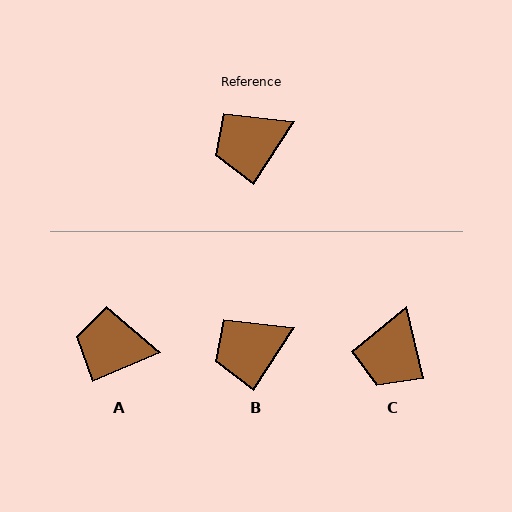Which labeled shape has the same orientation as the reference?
B.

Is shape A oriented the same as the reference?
No, it is off by about 34 degrees.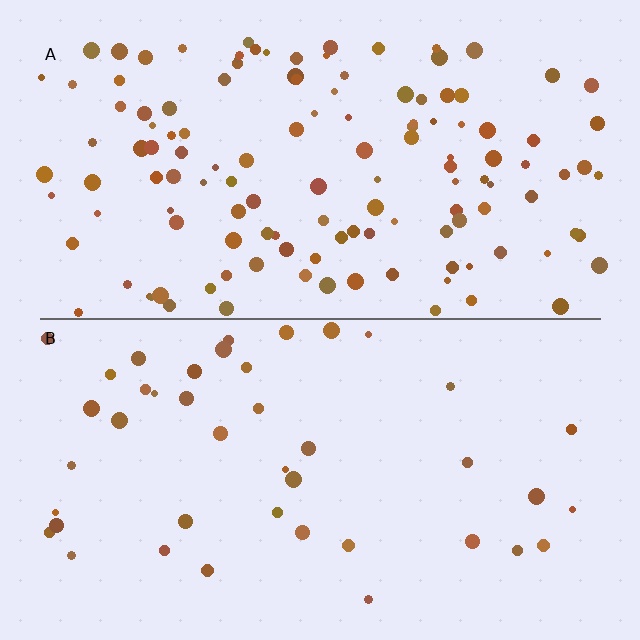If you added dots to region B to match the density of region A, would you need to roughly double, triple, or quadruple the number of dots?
Approximately triple.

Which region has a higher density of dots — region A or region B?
A (the top).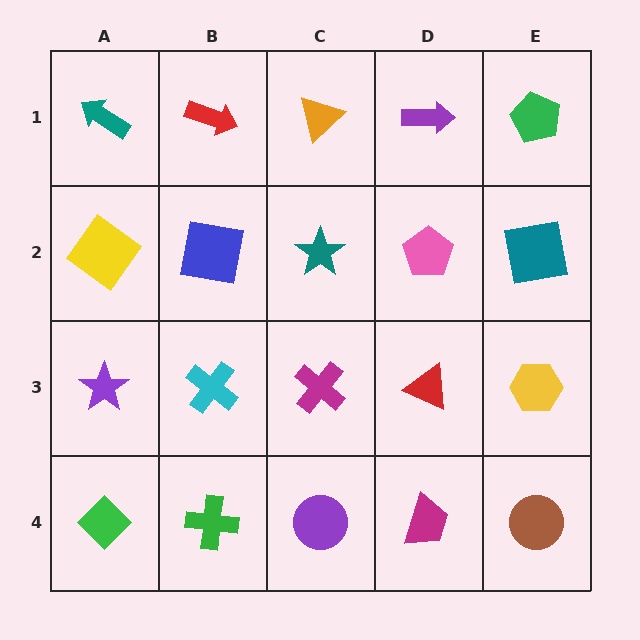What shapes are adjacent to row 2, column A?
A teal arrow (row 1, column A), a purple star (row 3, column A), a blue square (row 2, column B).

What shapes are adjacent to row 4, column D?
A red triangle (row 3, column D), a purple circle (row 4, column C), a brown circle (row 4, column E).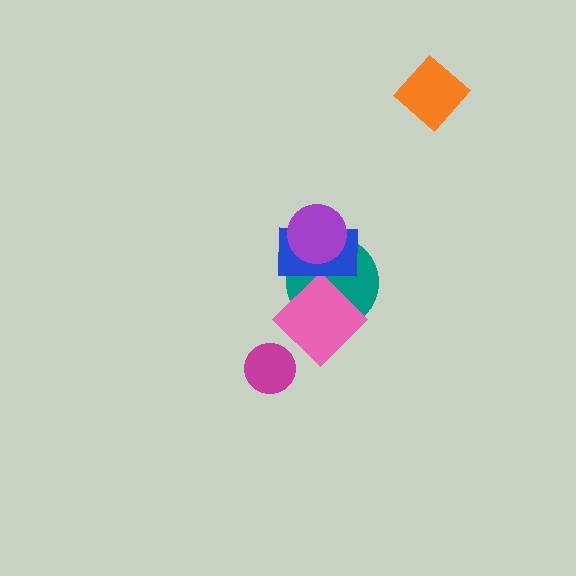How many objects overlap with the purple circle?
2 objects overlap with the purple circle.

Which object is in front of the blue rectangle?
The purple circle is in front of the blue rectangle.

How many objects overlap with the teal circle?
3 objects overlap with the teal circle.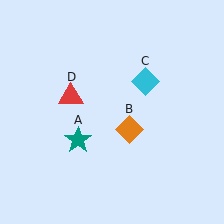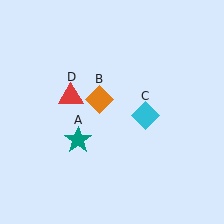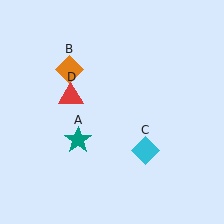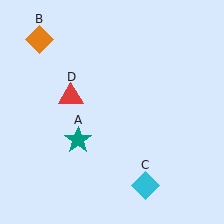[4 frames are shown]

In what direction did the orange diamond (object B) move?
The orange diamond (object B) moved up and to the left.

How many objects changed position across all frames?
2 objects changed position: orange diamond (object B), cyan diamond (object C).